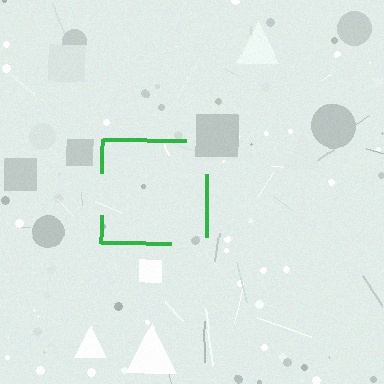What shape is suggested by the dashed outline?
The dashed outline suggests a square.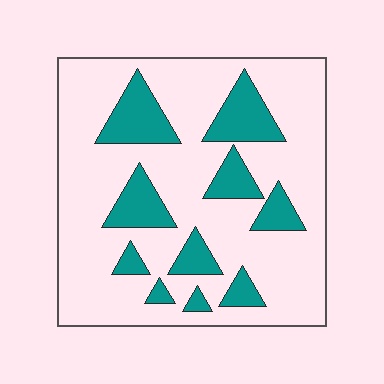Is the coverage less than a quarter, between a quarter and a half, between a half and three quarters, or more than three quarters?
Less than a quarter.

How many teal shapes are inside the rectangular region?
10.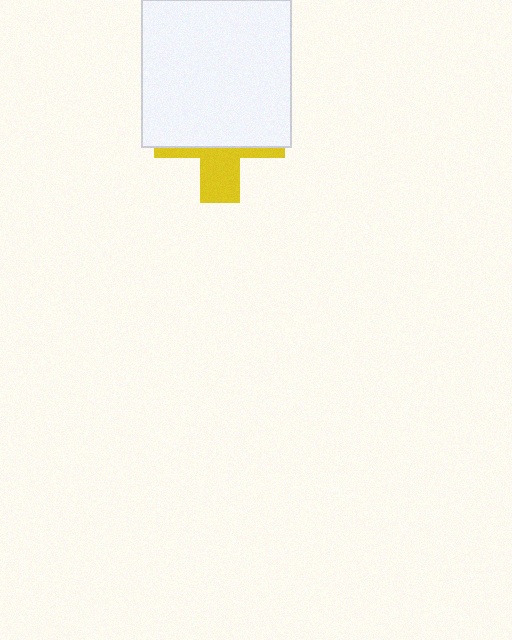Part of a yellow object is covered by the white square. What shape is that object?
It is a cross.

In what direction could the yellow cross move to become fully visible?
The yellow cross could move down. That would shift it out from behind the white square entirely.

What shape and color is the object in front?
The object in front is a white square.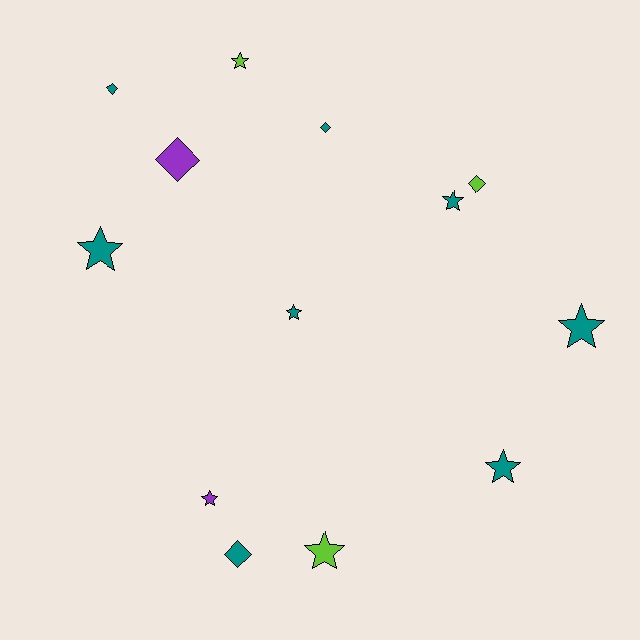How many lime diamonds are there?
There is 1 lime diamond.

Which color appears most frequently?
Teal, with 8 objects.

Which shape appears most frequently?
Star, with 8 objects.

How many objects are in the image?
There are 13 objects.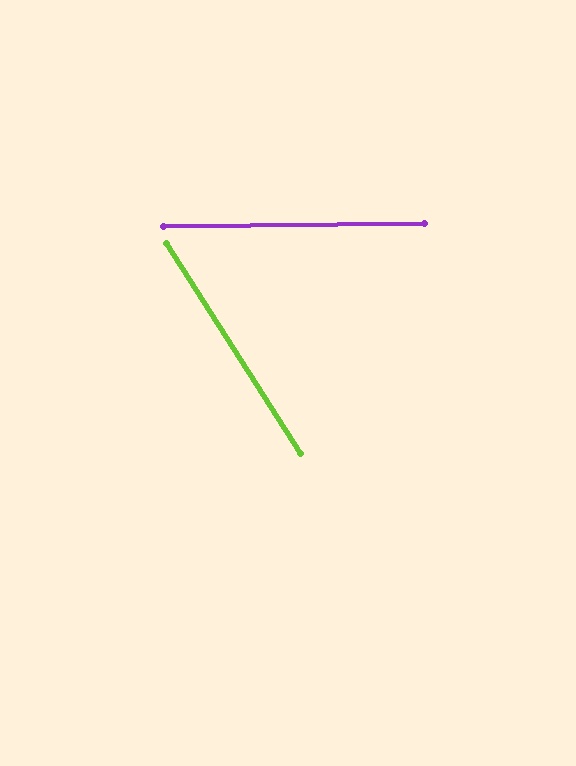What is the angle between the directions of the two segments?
Approximately 58 degrees.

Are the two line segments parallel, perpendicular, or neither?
Neither parallel nor perpendicular — they differ by about 58°.